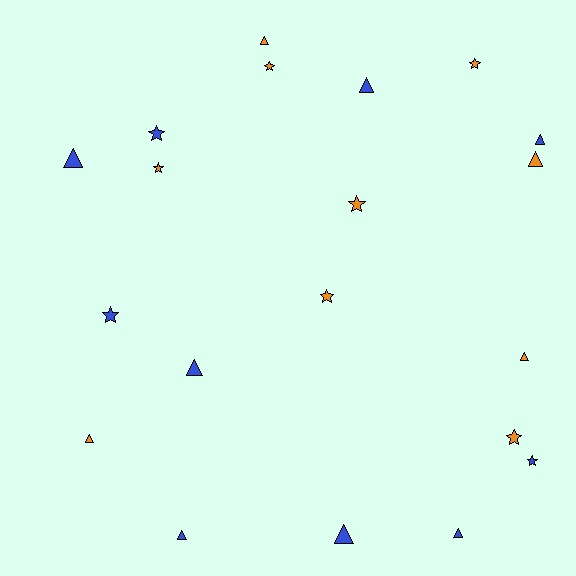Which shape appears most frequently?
Triangle, with 11 objects.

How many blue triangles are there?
There are 7 blue triangles.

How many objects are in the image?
There are 20 objects.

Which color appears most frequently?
Orange, with 10 objects.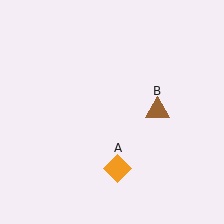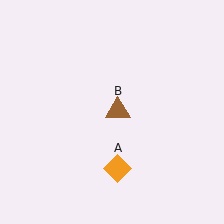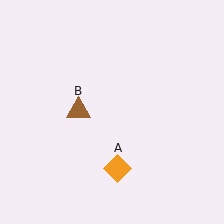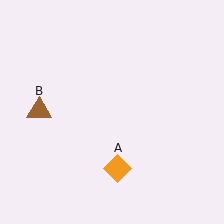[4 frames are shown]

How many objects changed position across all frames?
1 object changed position: brown triangle (object B).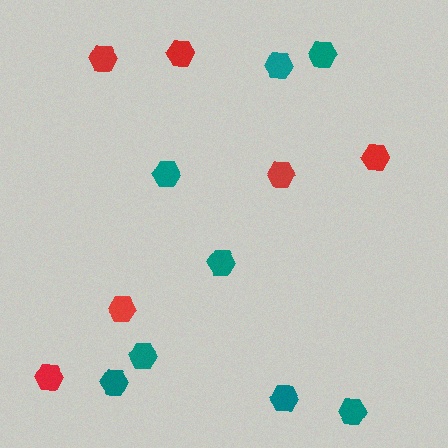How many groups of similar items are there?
There are 2 groups: one group of red hexagons (6) and one group of teal hexagons (8).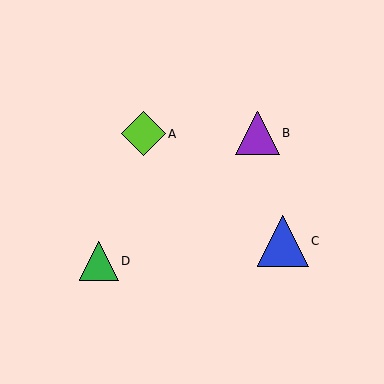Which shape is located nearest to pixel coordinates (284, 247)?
The blue triangle (labeled C) at (283, 241) is nearest to that location.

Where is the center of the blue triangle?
The center of the blue triangle is at (283, 241).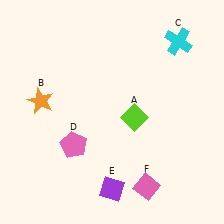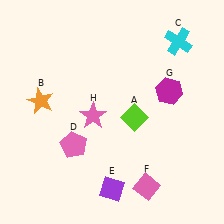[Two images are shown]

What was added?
A magenta hexagon (G), a pink star (H) were added in Image 2.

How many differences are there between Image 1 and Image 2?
There are 2 differences between the two images.